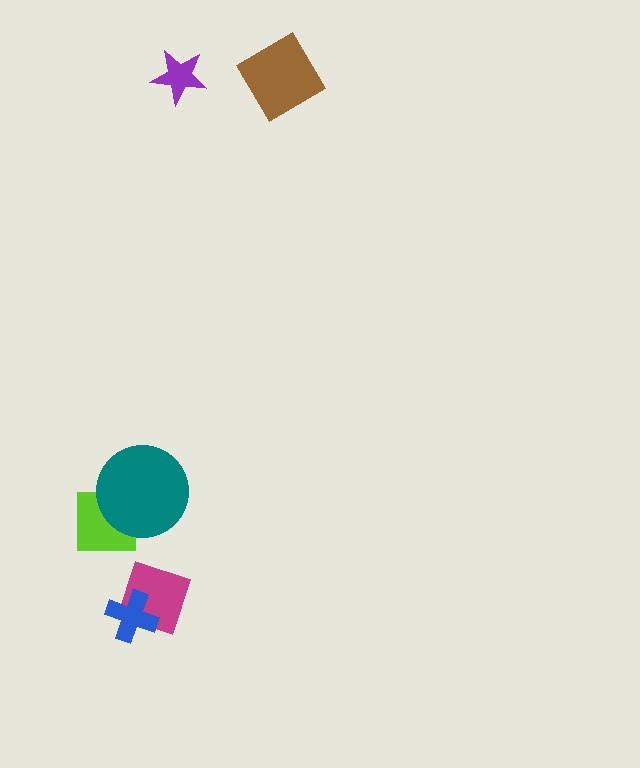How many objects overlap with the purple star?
0 objects overlap with the purple star.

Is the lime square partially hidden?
Yes, it is partially covered by another shape.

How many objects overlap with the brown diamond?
0 objects overlap with the brown diamond.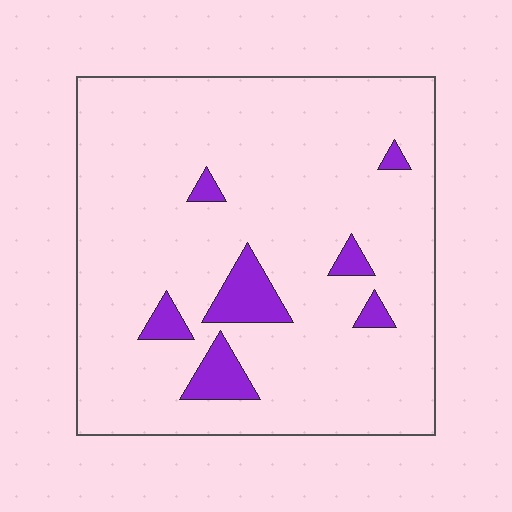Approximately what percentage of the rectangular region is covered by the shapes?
Approximately 10%.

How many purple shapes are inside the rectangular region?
7.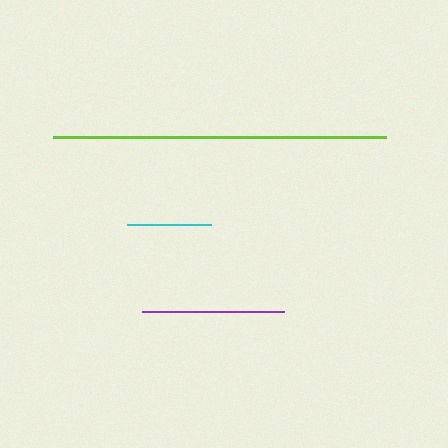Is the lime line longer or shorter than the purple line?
The lime line is longer than the purple line.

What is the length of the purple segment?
The purple segment is approximately 142 pixels long.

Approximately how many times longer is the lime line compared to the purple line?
The lime line is approximately 2.3 times the length of the purple line.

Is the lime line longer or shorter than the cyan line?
The lime line is longer than the cyan line.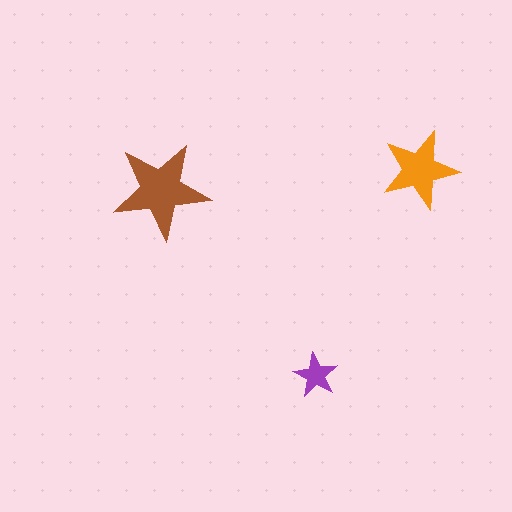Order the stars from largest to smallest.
the brown one, the orange one, the purple one.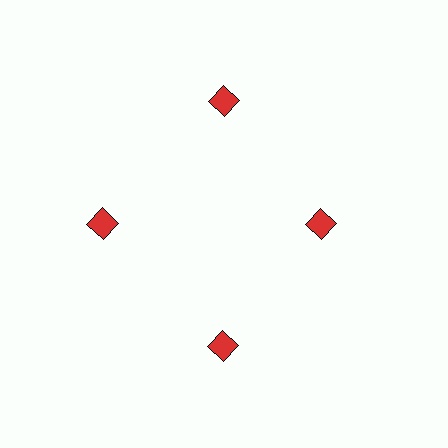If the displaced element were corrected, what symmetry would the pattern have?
It would have 4-fold rotational symmetry — the pattern would map onto itself every 90 degrees.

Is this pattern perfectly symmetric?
No. The 4 red squares are arranged in a ring, but one element near the 3 o'clock position is pulled inward toward the center, breaking the 4-fold rotational symmetry.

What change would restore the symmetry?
The symmetry would be restored by moving it outward, back onto the ring so that all 4 squares sit at equal angles and equal distance from the center.